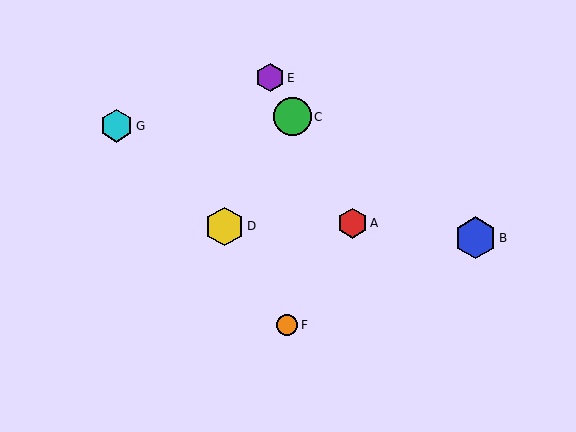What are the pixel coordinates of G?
Object G is at (116, 126).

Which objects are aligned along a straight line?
Objects A, C, E are aligned along a straight line.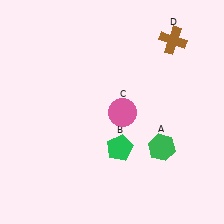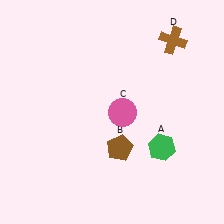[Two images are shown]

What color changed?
The pentagon (B) changed from green in Image 1 to brown in Image 2.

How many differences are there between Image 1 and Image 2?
There is 1 difference between the two images.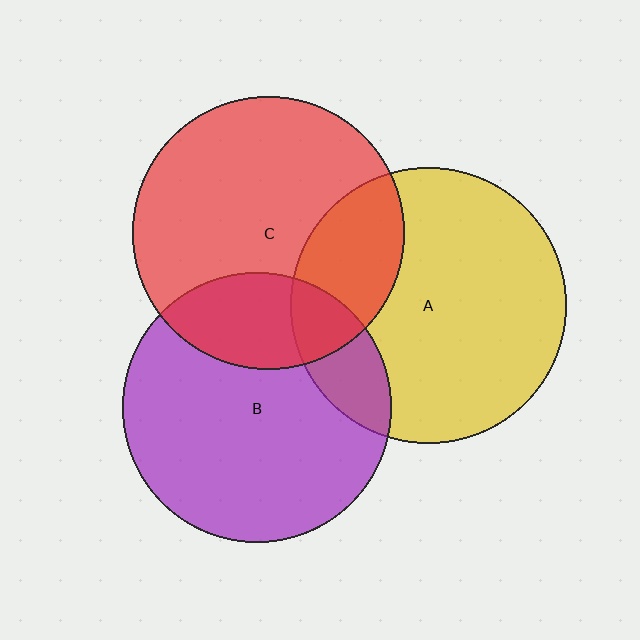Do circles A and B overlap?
Yes.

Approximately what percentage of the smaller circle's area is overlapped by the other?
Approximately 15%.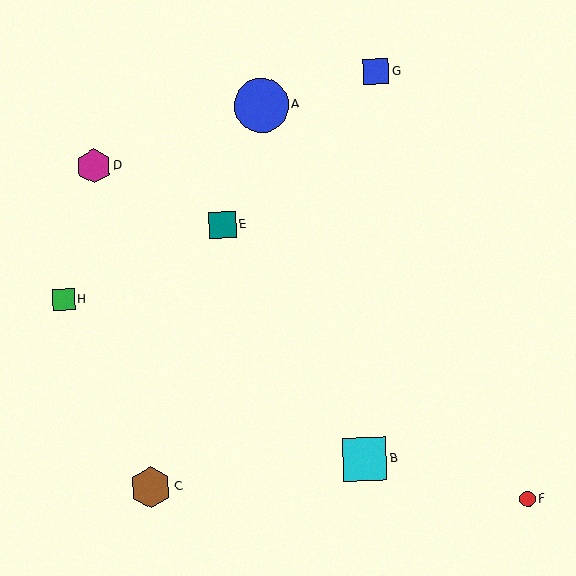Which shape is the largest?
The blue circle (labeled A) is the largest.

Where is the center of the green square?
The center of the green square is at (64, 300).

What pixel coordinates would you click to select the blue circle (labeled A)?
Click at (261, 105) to select the blue circle A.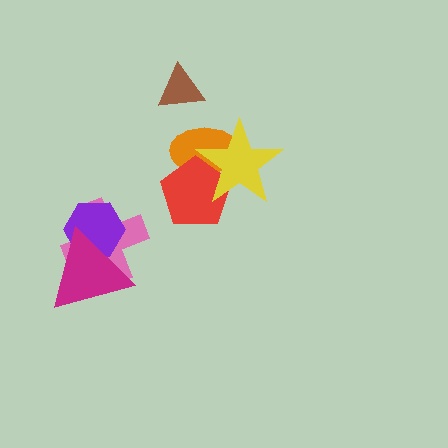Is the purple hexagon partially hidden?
Yes, it is partially covered by another shape.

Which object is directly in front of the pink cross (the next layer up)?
The purple hexagon is directly in front of the pink cross.